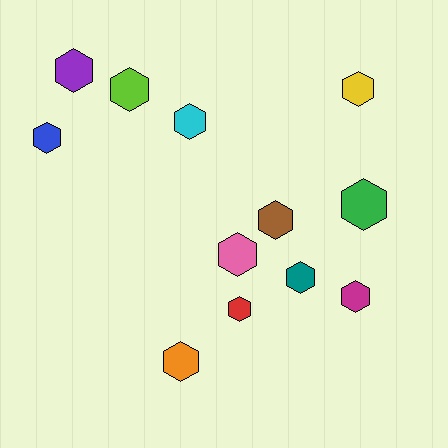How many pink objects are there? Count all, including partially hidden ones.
There is 1 pink object.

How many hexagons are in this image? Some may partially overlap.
There are 12 hexagons.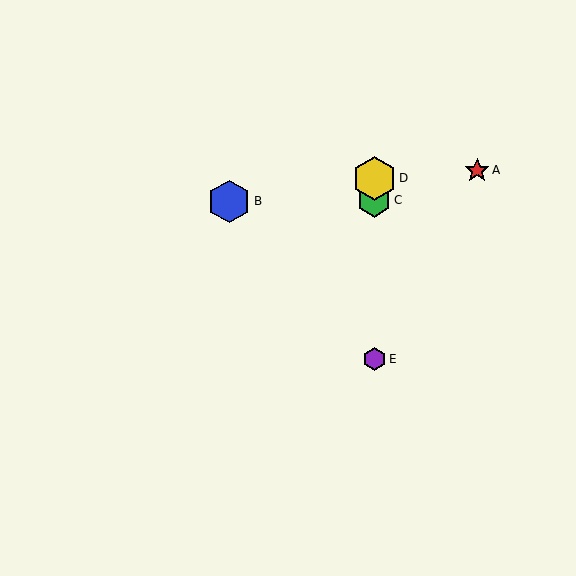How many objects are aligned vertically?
3 objects (C, D, E) are aligned vertically.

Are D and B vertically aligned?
No, D is at x≈374 and B is at x≈229.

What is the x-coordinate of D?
Object D is at x≈374.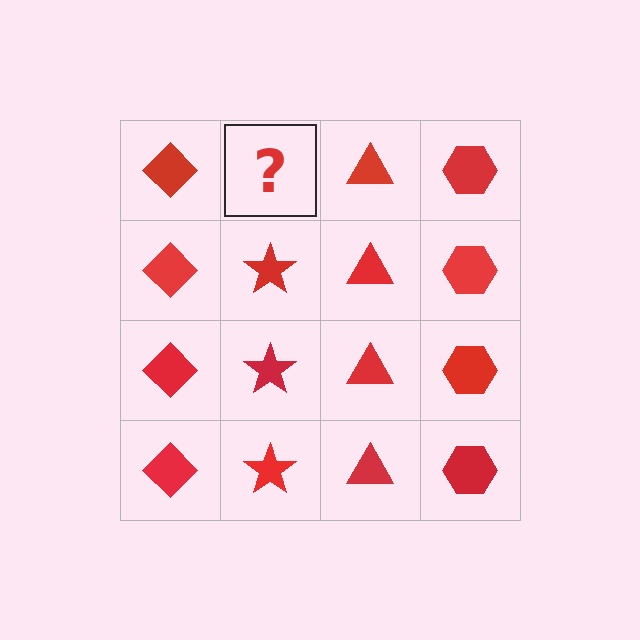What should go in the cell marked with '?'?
The missing cell should contain a red star.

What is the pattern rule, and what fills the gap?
The rule is that each column has a consistent shape. The gap should be filled with a red star.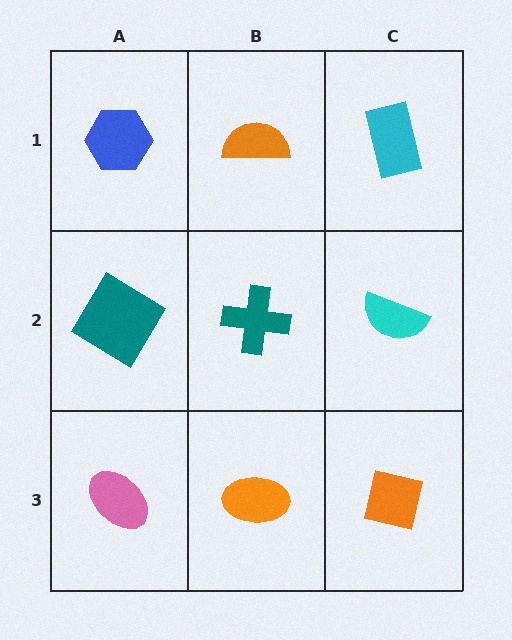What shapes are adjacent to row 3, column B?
A teal cross (row 2, column B), a pink ellipse (row 3, column A), an orange square (row 3, column C).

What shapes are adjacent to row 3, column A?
A teal diamond (row 2, column A), an orange ellipse (row 3, column B).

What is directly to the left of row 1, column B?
A blue hexagon.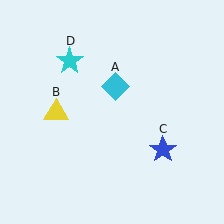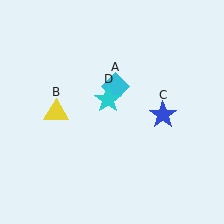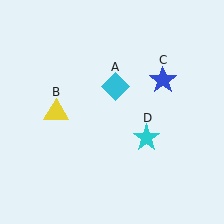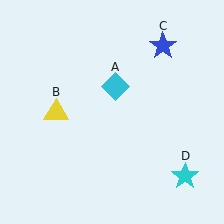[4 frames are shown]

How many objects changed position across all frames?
2 objects changed position: blue star (object C), cyan star (object D).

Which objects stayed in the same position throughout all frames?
Cyan diamond (object A) and yellow triangle (object B) remained stationary.